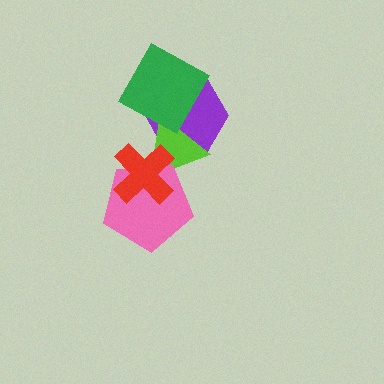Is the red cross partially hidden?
No, no other shape covers it.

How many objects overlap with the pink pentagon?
2 objects overlap with the pink pentagon.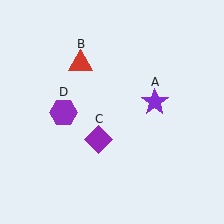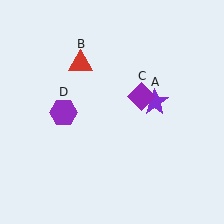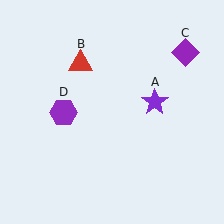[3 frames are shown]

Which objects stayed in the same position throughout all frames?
Purple star (object A) and red triangle (object B) and purple hexagon (object D) remained stationary.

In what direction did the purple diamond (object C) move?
The purple diamond (object C) moved up and to the right.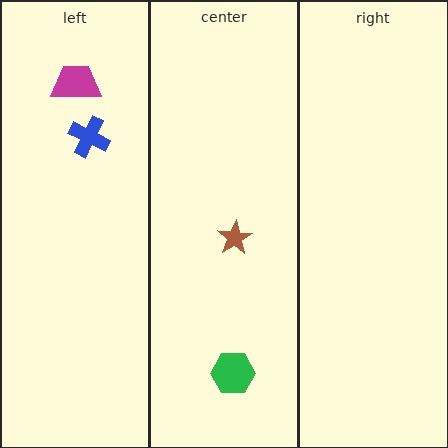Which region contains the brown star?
The center region.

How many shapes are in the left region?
2.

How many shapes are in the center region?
2.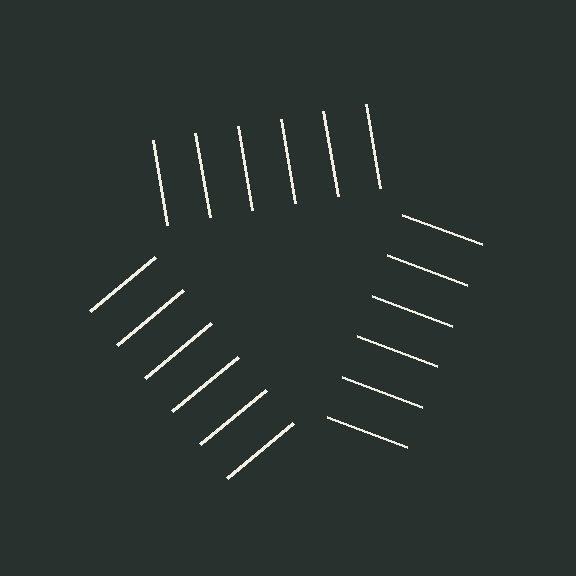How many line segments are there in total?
18 — 6 along each of the 3 edges.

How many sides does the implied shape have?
3 sides — the line-ends trace a triangle.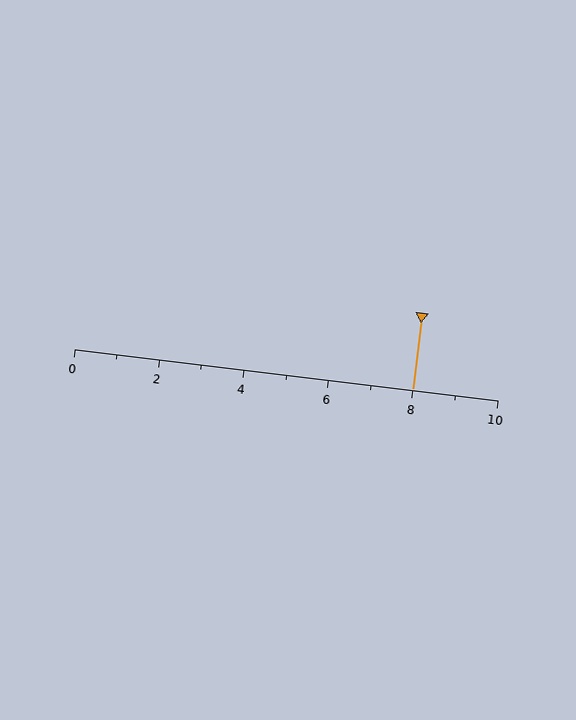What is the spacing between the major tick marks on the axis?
The major ticks are spaced 2 apart.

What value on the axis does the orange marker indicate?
The marker indicates approximately 8.